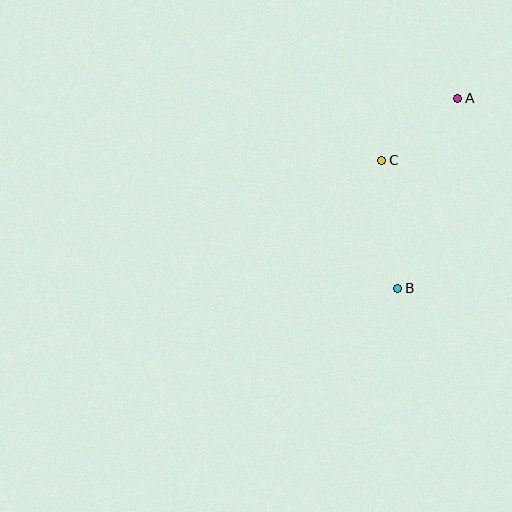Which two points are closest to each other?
Points A and C are closest to each other.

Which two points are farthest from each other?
Points A and B are farthest from each other.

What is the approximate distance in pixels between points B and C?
The distance between B and C is approximately 129 pixels.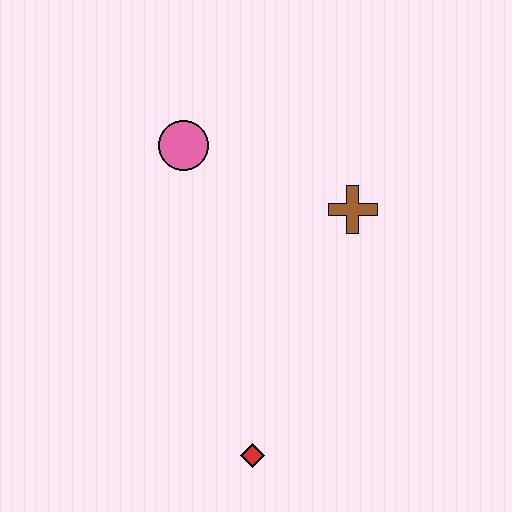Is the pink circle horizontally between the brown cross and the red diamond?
No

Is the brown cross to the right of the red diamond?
Yes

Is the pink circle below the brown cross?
No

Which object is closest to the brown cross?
The pink circle is closest to the brown cross.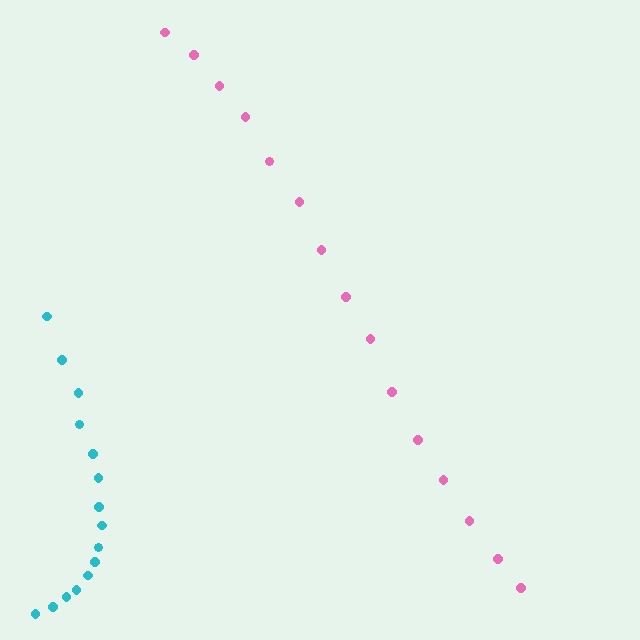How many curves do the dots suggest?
There are 2 distinct paths.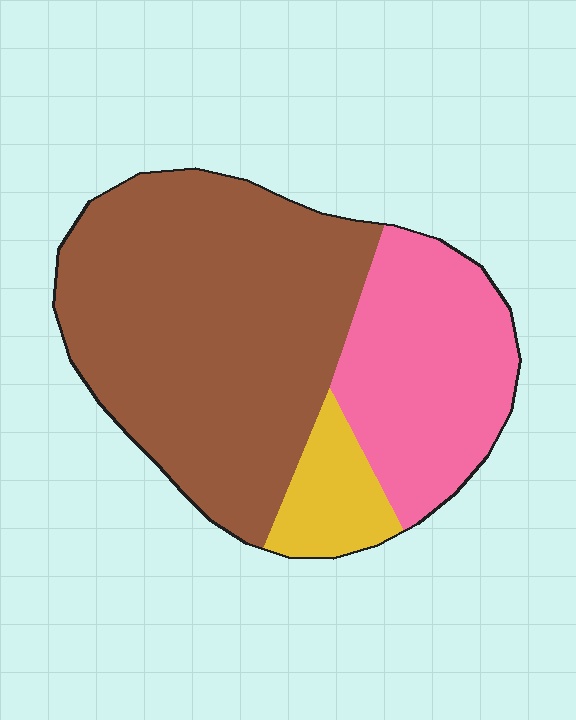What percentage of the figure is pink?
Pink covers around 30% of the figure.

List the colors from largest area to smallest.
From largest to smallest: brown, pink, yellow.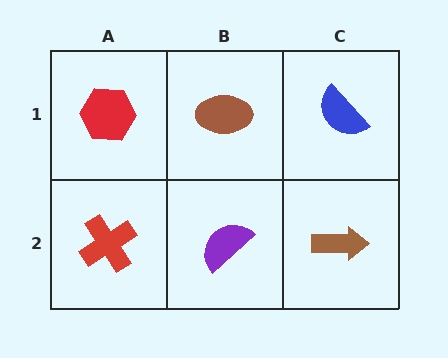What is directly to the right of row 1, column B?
A blue semicircle.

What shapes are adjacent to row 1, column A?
A red cross (row 2, column A), a brown ellipse (row 1, column B).